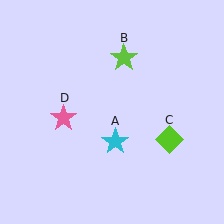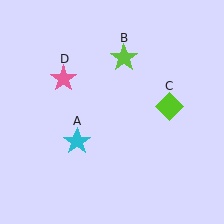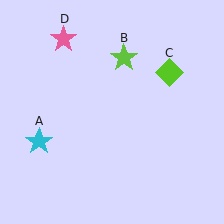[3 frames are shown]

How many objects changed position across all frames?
3 objects changed position: cyan star (object A), lime diamond (object C), pink star (object D).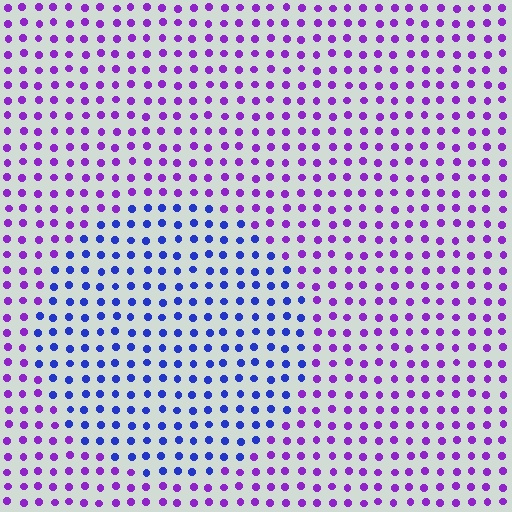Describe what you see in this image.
The image is filled with small purple elements in a uniform arrangement. A circle-shaped region is visible where the elements are tinted to a slightly different hue, forming a subtle color boundary.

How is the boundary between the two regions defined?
The boundary is defined purely by a slight shift in hue (about 46 degrees). Spacing, size, and orientation are identical on both sides.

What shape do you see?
I see a circle.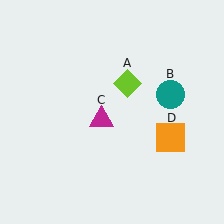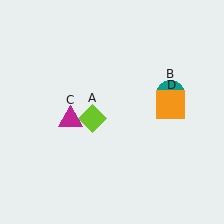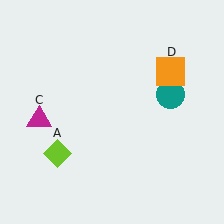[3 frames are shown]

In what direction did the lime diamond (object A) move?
The lime diamond (object A) moved down and to the left.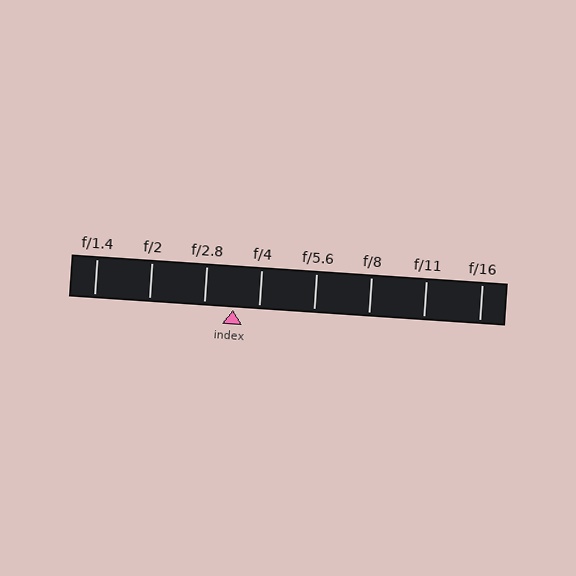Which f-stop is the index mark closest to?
The index mark is closest to f/4.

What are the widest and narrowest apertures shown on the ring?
The widest aperture shown is f/1.4 and the narrowest is f/16.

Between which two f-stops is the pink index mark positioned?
The index mark is between f/2.8 and f/4.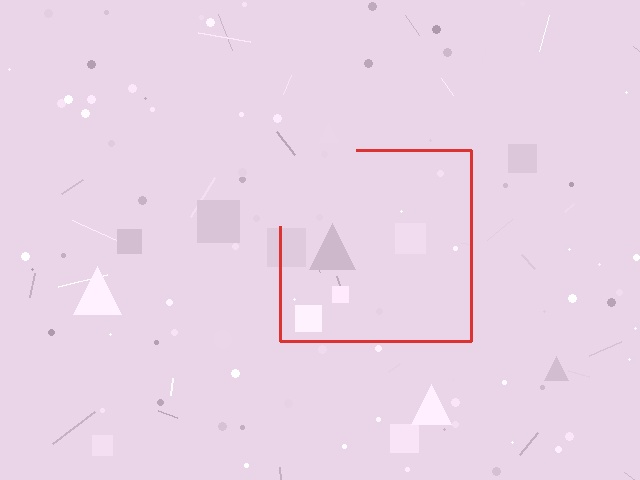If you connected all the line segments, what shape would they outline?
They would outline a square.